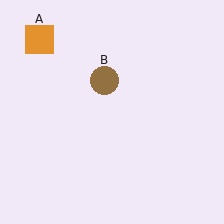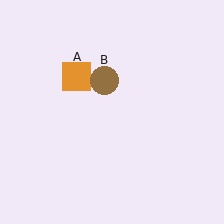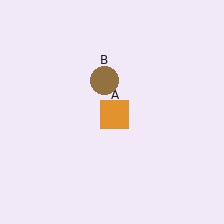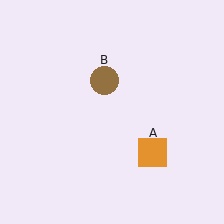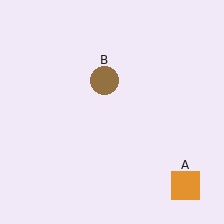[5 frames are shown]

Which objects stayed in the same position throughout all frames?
Brown circle (object B) remained stationary.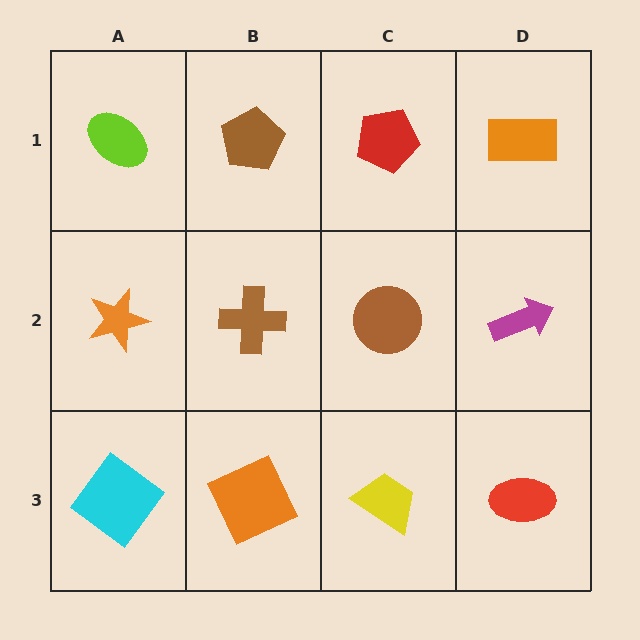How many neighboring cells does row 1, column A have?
2.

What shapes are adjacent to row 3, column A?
An orange star (row 2, column A), an orange square (row 3, column B).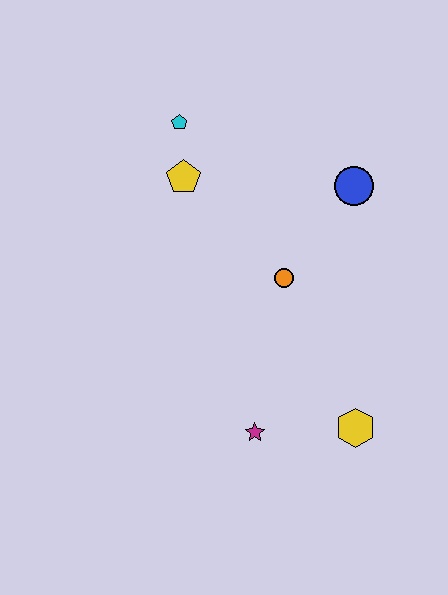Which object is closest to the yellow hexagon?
The magenta star is closest to the yellow hexagon.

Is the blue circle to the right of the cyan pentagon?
Yes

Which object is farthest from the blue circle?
The magenta star is farthest from the blue circle.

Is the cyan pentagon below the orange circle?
No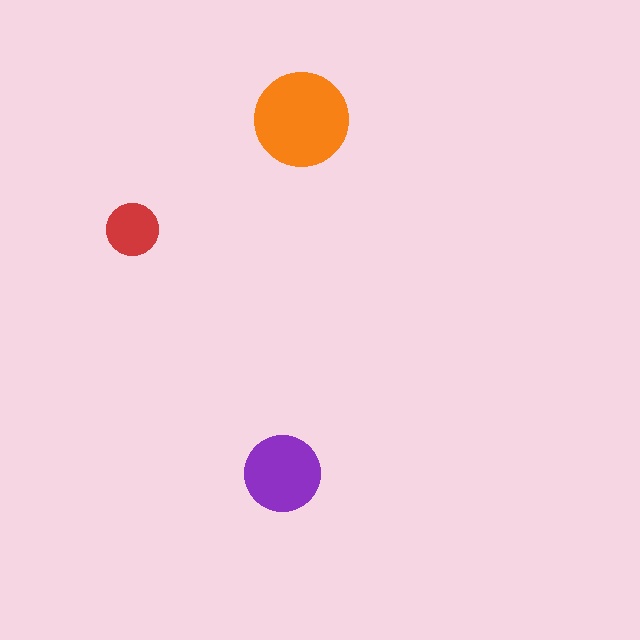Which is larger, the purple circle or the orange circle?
The orange one.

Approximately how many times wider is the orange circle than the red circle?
About 2 times wider.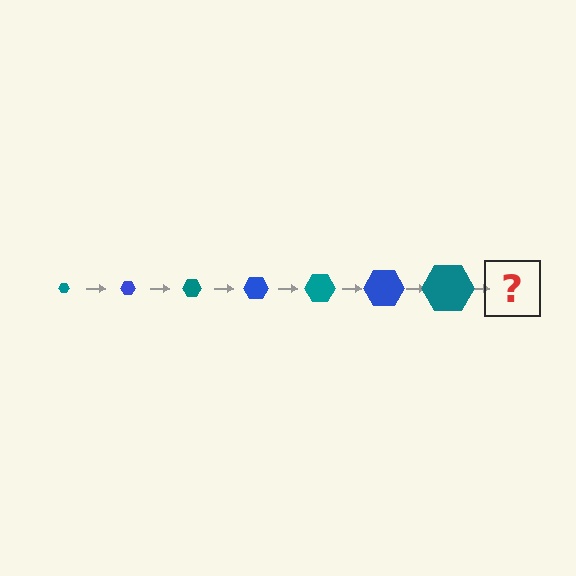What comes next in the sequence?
The next element should be a blue hexagon, larger than the previous one.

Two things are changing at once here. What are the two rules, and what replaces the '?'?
The two rules are that the hexagon grows larger each step and the color cycles through teal and blue. The '?' should be a blue hexagon, larger than the previous one.